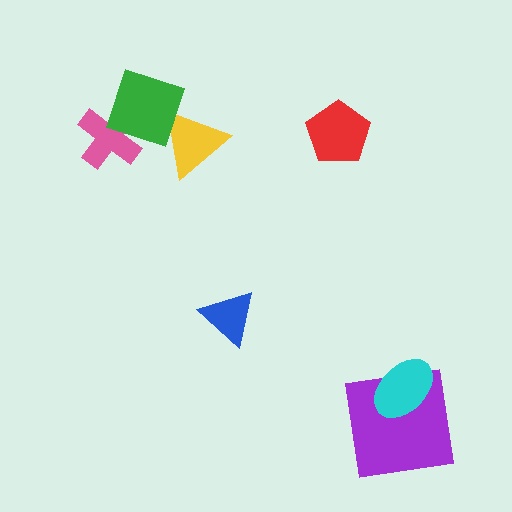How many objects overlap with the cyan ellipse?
1 object overlaps with the cyan ellipse.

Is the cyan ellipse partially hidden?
No, no other shape covers it.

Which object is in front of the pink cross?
The green diamond is in front of the pink cross.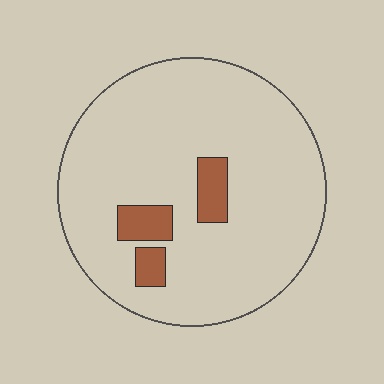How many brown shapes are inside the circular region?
3.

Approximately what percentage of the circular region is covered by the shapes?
Approximately 10%.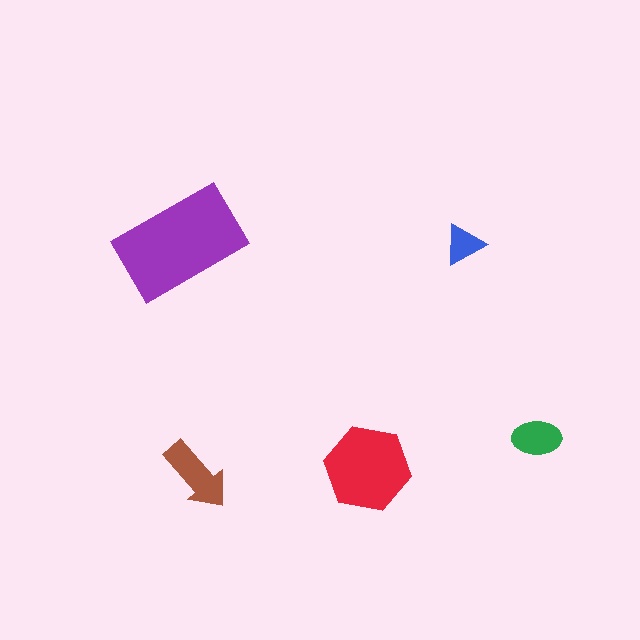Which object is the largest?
The purple rectangle.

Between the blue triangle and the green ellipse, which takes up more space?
The green ellipse.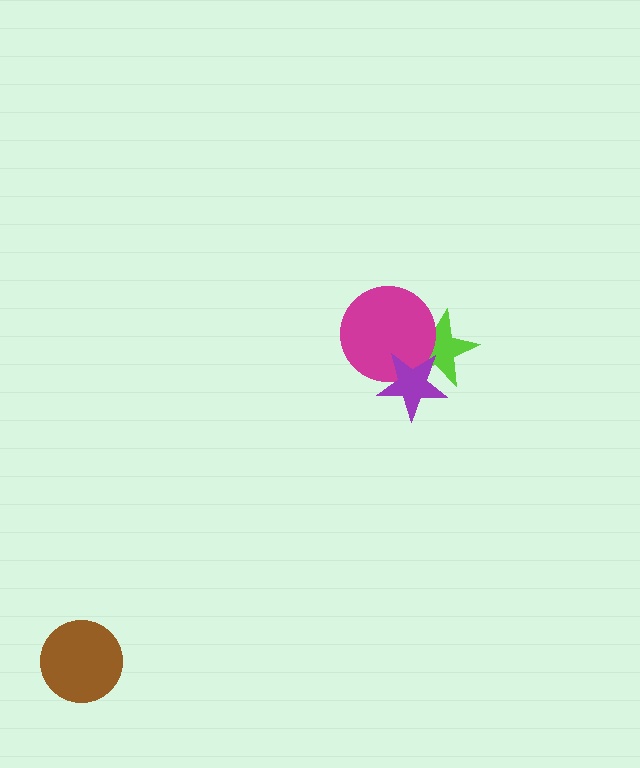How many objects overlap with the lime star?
2 objects overlap with the lime star.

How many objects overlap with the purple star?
2 objects overlap with the purple star.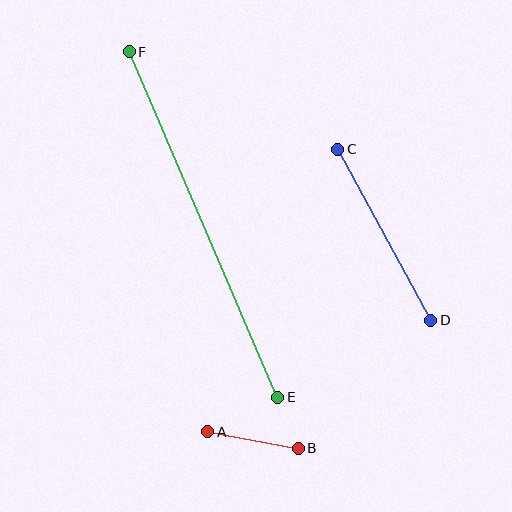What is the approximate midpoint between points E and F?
The midpoint is at approximately (203, 225) pixels.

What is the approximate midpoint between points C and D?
The midpoint is at approximately (384, 235) pixels.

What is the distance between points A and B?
The distance is approximately 92 pixels.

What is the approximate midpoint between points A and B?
The midpoint is at approximately (253, 440) pixels.